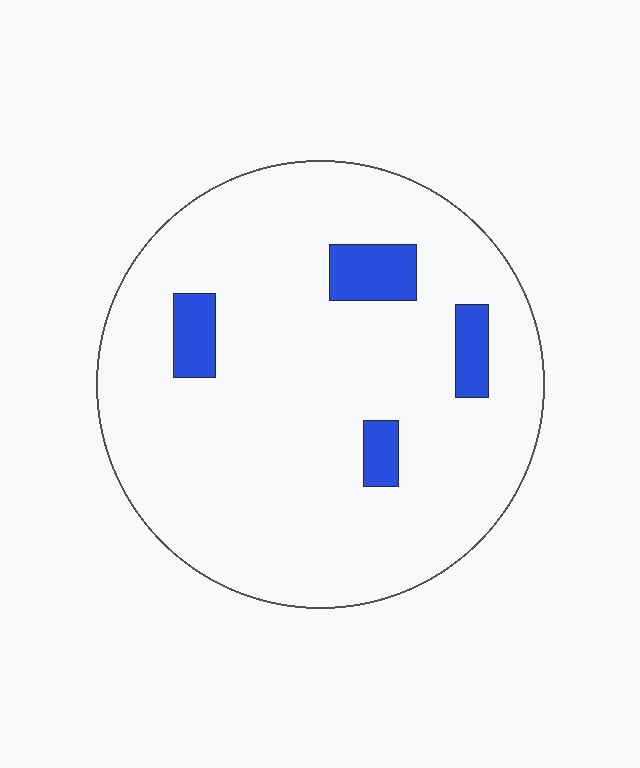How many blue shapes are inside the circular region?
4.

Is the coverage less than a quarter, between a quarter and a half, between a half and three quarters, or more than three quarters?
Less than a quarter.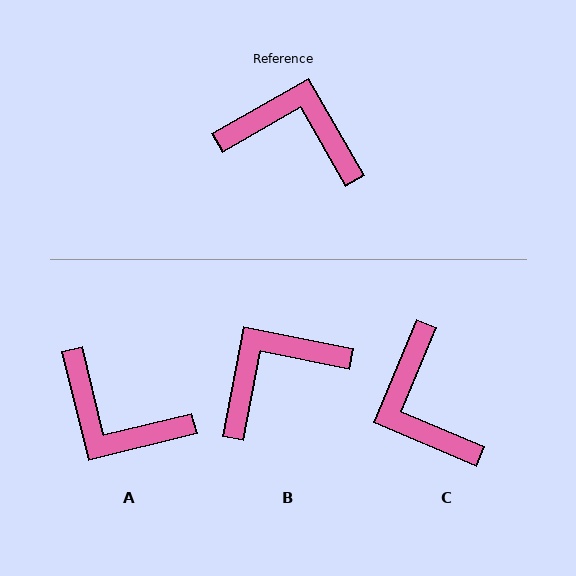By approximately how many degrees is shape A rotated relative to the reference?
Approximately 164 degrees counter-clockwise.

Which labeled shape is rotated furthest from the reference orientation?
A, about 164 degrees away.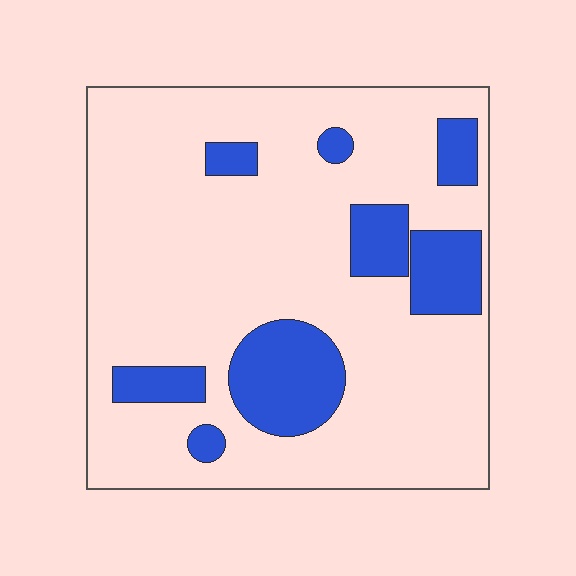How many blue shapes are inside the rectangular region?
8.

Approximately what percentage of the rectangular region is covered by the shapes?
Approximately 20%.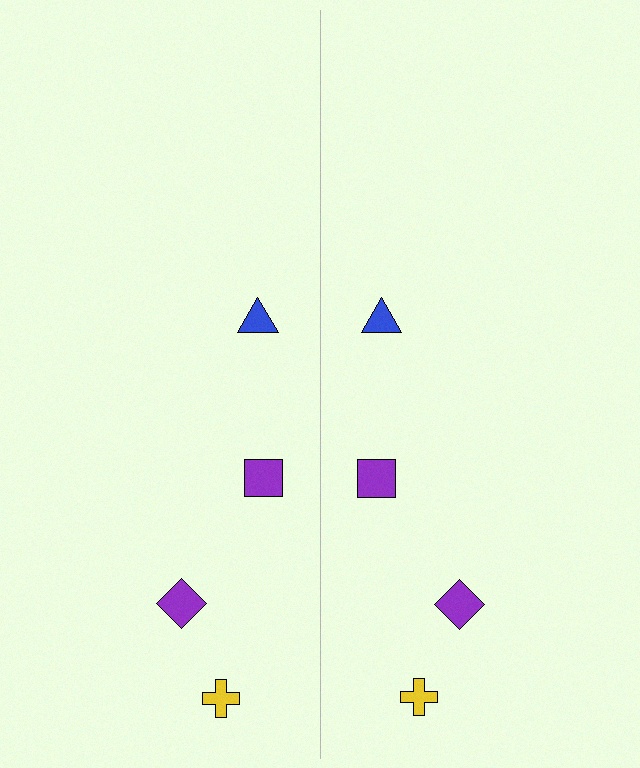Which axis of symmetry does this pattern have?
The pattern has a vertical axis of symmetry running through the center of the image.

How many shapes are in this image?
There are 8 shapes in this image.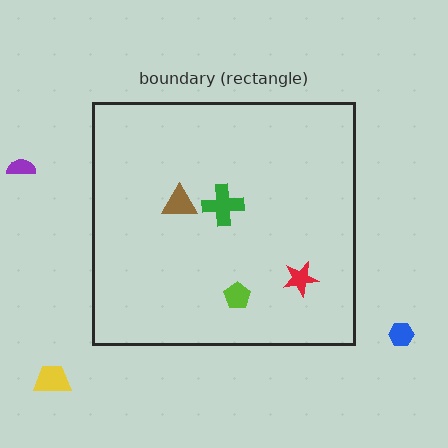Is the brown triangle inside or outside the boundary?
Inside.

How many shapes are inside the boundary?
4 inside, 3 outside.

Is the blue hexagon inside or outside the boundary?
Outside.